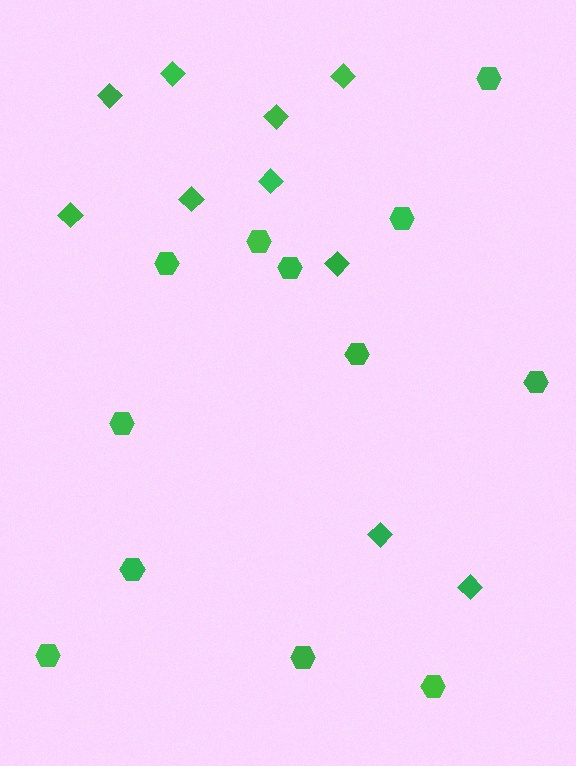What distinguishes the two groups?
There are 2 groups: one group of diamonds (10) and one group of hexagons (12).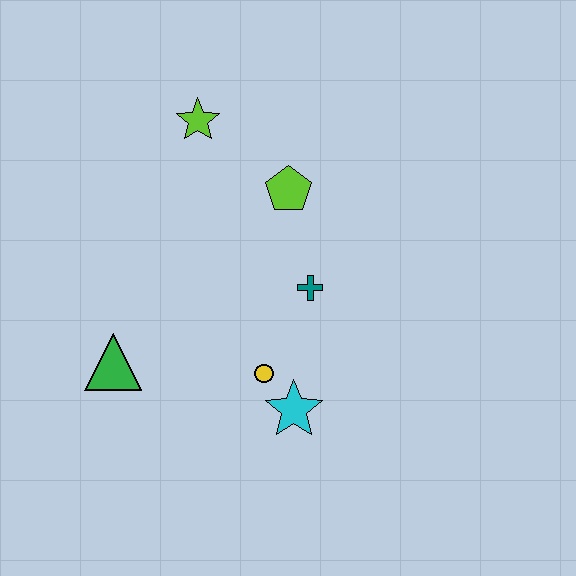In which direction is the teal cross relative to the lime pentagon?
The teal cross is below the lime pentagon.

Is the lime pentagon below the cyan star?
No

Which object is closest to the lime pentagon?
The teal cross is closest to the lime pentagon.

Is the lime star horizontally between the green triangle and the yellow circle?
Yes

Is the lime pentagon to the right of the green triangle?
Yes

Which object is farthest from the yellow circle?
The lime star is farthest from the yellow circle.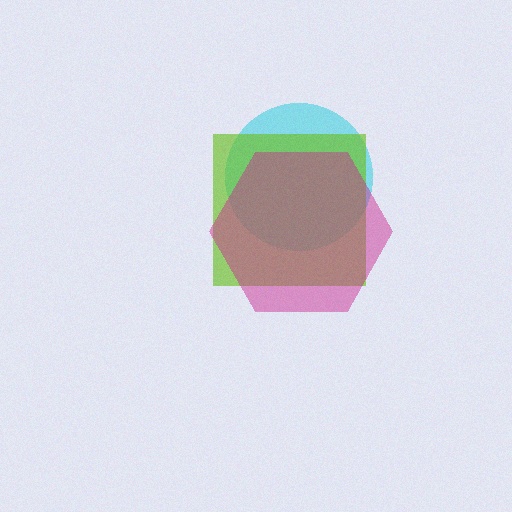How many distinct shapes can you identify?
There are 3 distinct shapes: a cyan circle, a lime square, a magenta hexagon.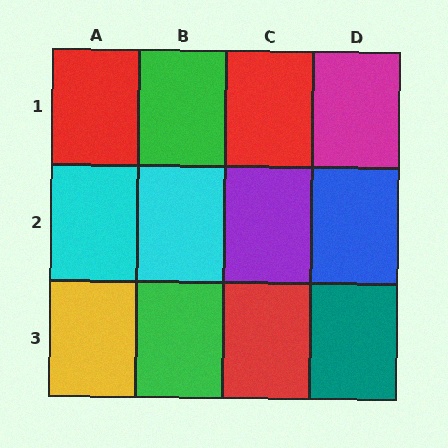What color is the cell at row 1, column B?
Green.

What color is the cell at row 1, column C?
Red.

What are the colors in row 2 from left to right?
Cyan, cyan, purple, blue.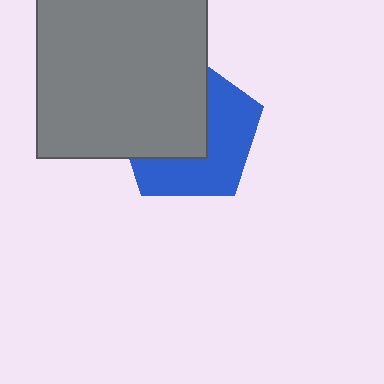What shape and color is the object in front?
The object in front is a gray square.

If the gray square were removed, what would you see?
You would see the complete blue pentagon.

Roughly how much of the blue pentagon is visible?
About half of it is visible (roughly 50%).